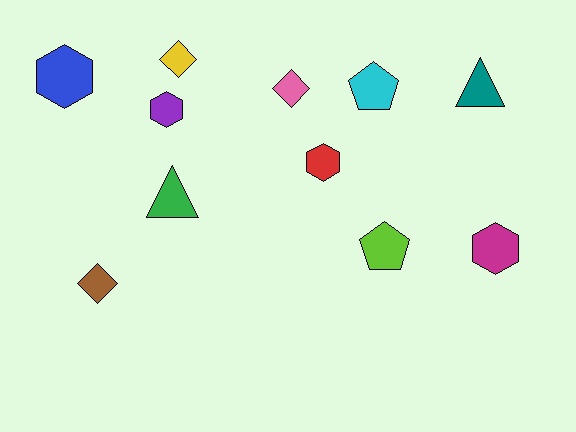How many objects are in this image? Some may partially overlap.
There are 11 objects.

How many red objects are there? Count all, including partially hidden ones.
There is 1 red object.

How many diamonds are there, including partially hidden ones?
There are 3 diamonds.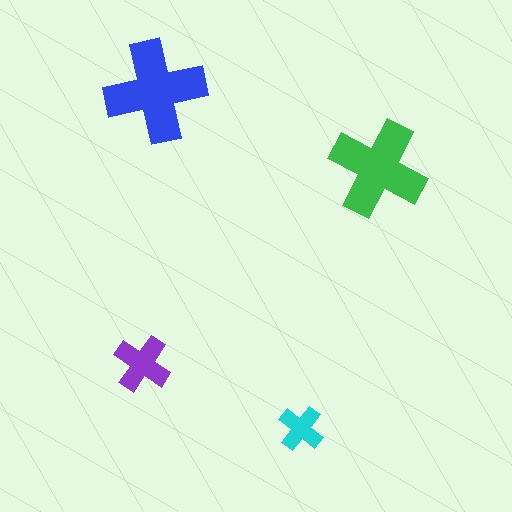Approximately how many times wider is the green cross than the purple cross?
About 1.5 times wider.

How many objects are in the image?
There are 4 objects in the image.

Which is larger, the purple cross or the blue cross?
The blue one.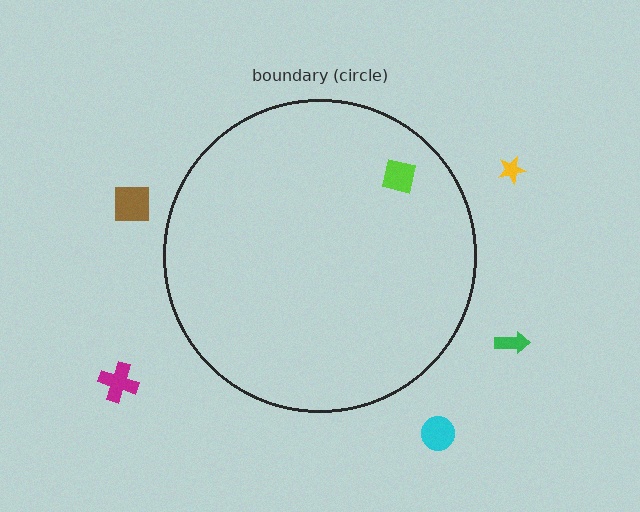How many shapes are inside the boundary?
1 inside, 5 outside.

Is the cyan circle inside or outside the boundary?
Outside.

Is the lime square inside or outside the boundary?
Inside.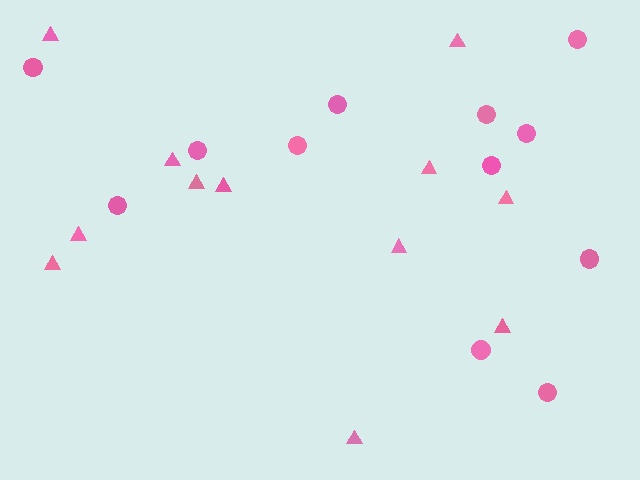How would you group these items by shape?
There are 2 groups: one group of circles (12) and one group of triangles (12).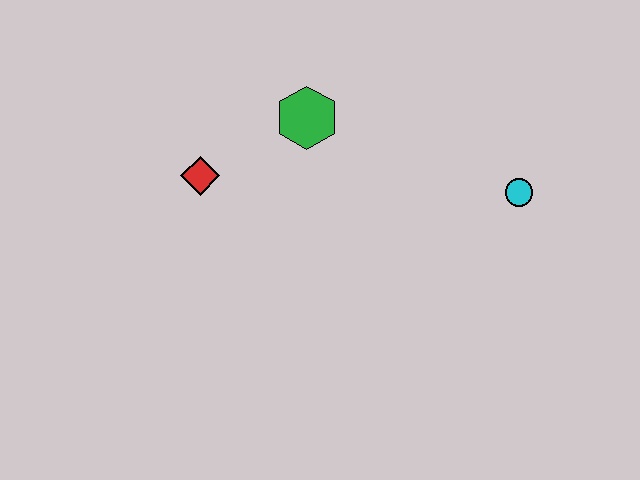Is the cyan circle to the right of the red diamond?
Yes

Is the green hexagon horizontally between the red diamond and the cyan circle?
Yes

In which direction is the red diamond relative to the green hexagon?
The red diamond is to the left of the green hexagon.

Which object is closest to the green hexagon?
The red diamond is closest to the green hexagon.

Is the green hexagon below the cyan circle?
No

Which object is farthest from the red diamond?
The cyan circle is farthest from the red diamond.